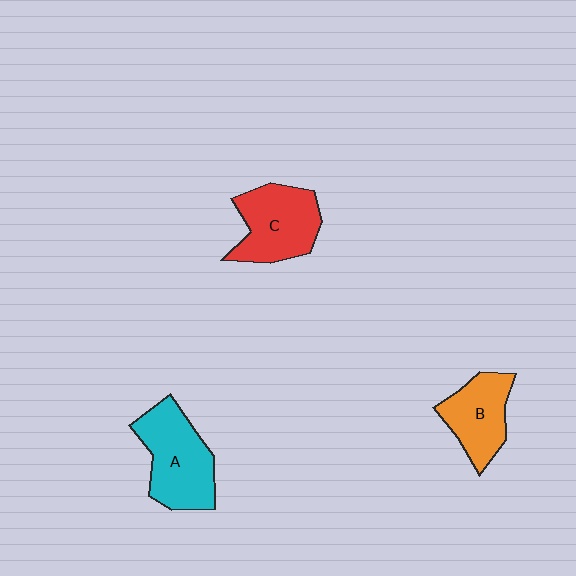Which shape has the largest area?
Shape A (cyan).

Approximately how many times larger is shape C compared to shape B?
Approximately 1.2 times.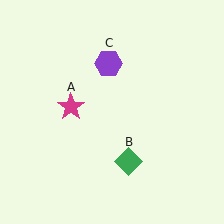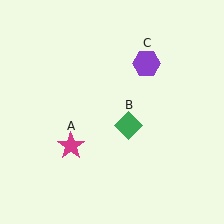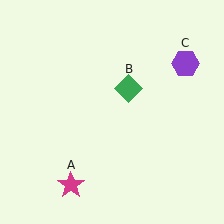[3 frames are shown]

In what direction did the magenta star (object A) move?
The magenta star (object A) moved down.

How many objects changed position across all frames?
3 objects changed position: magenta star (object A), green diamond (object B), purple hexagon (object C).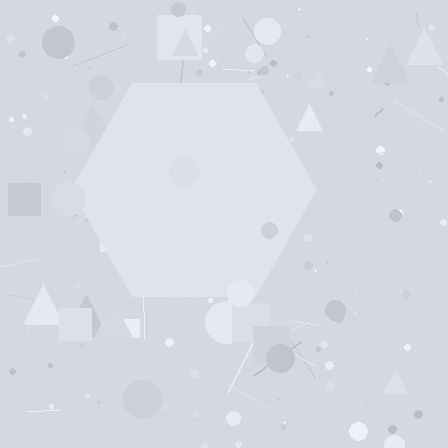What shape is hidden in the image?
A hexagon is hidden in the image.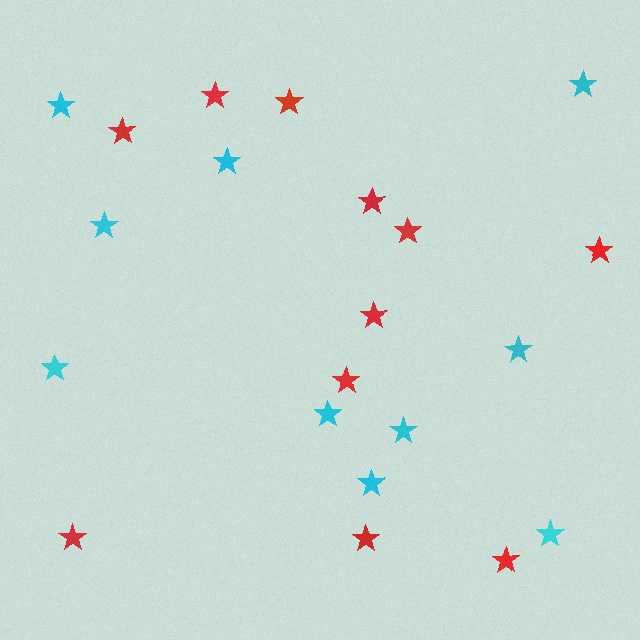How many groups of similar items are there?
There are 2 groups: one group of red stars (11) and one group of cyan stars (10).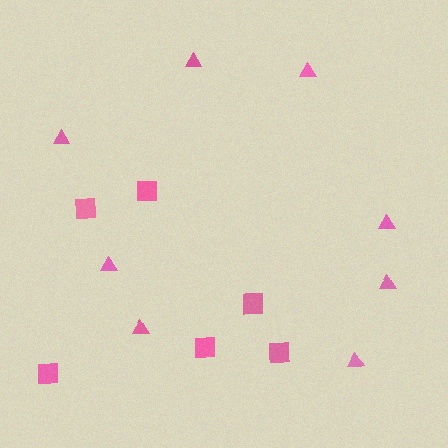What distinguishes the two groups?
There are 2 groups: one group of triangles (8) and one group of squares (6).